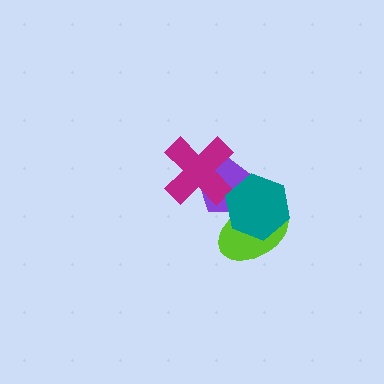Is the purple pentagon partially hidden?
Yes, it is partially covered by another shape.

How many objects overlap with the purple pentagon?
3 objects overlap with the purple pentagon.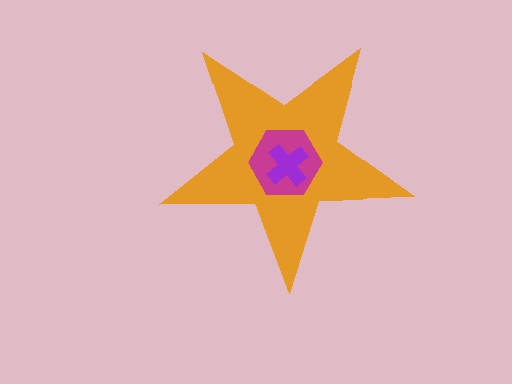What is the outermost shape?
The orange star.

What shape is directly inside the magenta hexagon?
The purple cross.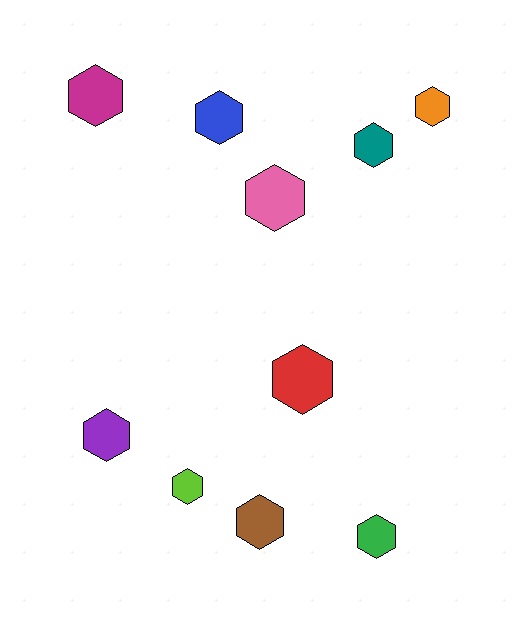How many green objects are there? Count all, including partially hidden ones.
There is 1 green object.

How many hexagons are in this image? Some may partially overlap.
There are 10 hexagons.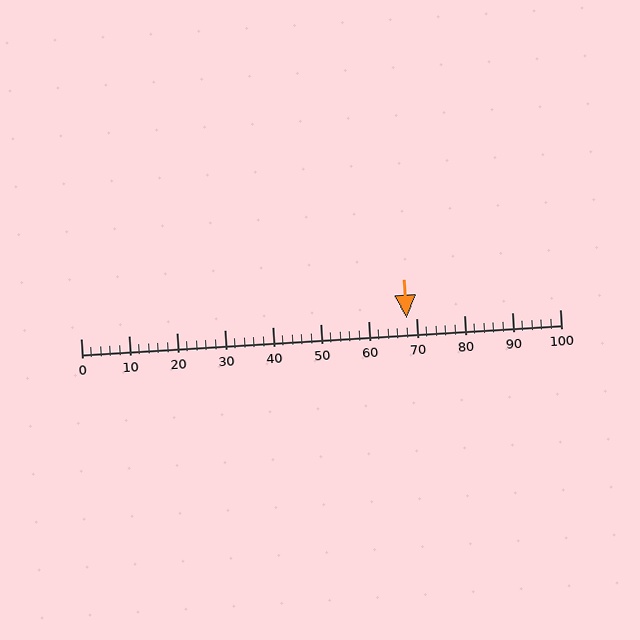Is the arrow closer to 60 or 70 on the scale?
The arrow is closer to 70.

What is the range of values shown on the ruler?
The ruler shows values from 0 to 100.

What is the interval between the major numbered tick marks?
The major tick marks are spaced 10 units apart.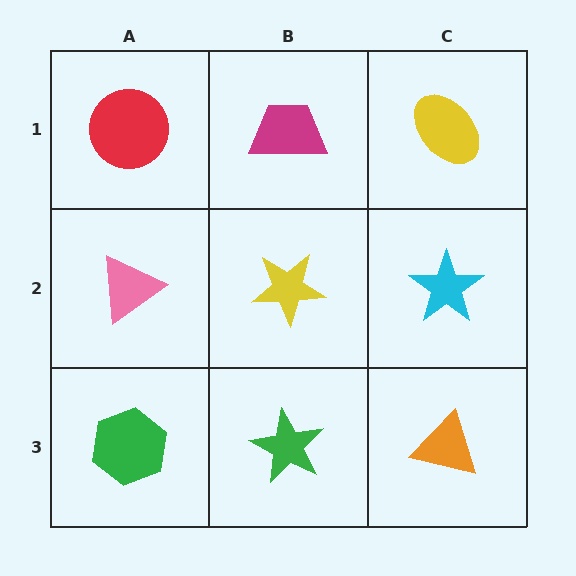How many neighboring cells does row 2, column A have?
3.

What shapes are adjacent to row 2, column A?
A red circle (row 1, column A), a green hexagon (row 3, column A), a yellow star (row 2, column B).